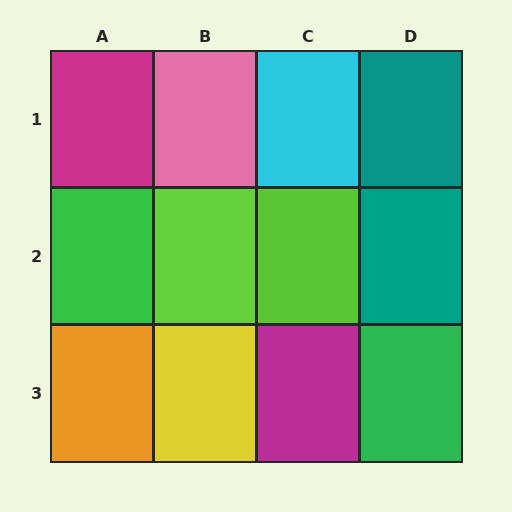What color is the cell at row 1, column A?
Magenta.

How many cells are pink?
1 cell is pink.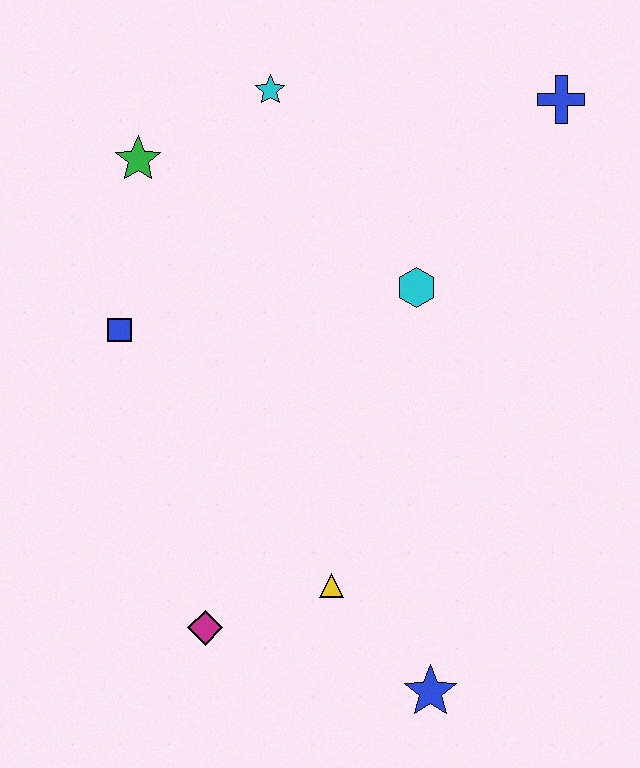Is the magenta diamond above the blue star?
Yes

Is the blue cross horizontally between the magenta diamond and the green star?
No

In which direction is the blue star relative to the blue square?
The blue star is below the blue square.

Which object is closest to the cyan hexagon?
The blue cross is closest to the cyan hexagon.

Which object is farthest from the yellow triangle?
The blue cross is farthest from the yellow triangle.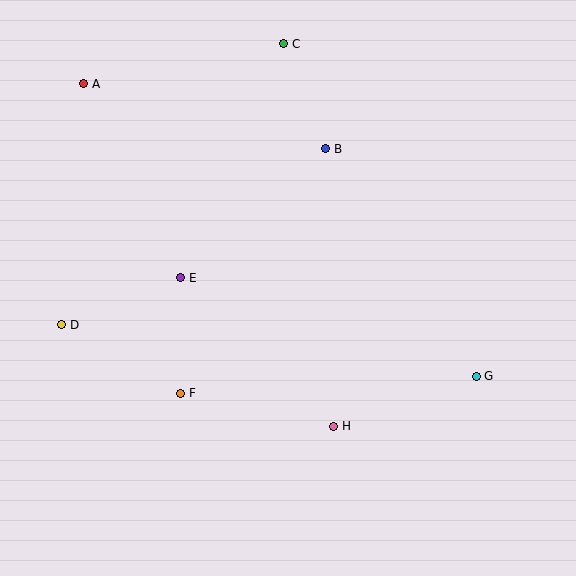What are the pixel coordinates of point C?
Point C is at (284, 44).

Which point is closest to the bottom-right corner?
Point G is closest to the bottom-right corner.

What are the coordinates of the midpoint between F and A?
The midpoint between F and A is at (132, 238).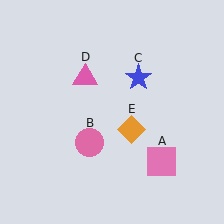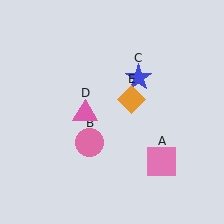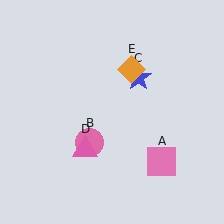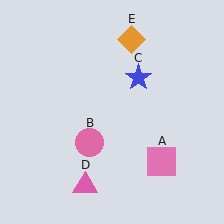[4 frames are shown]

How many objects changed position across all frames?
2 objects changed position: pink triangle (object D), orange diamond (object E).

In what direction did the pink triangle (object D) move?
The pink triangle (object D) moved down.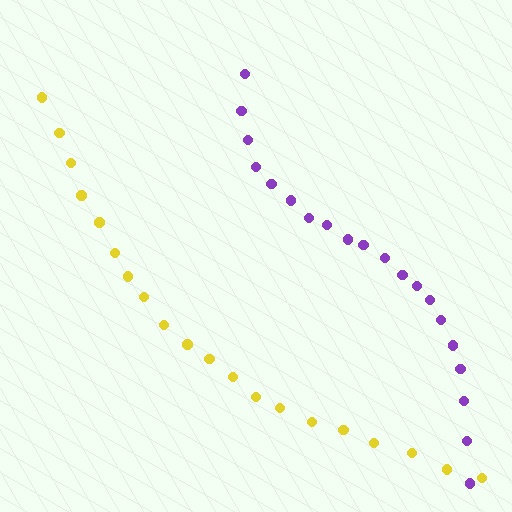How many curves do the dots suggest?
There are 2 distinct paths.